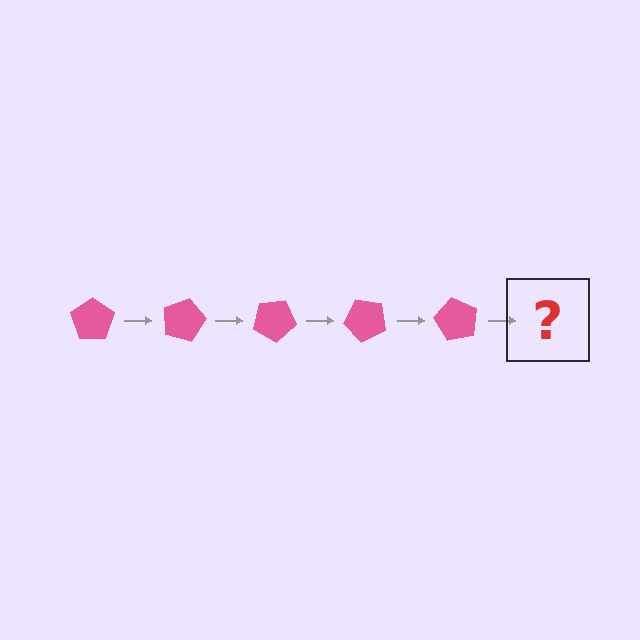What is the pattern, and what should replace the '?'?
The pattern is that the pentagon rotates 15 degrees each step. The '?' should be a pink pentagon rotated 75 degrees.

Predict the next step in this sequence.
The next step is a pink pentagon rotated 75 degrees.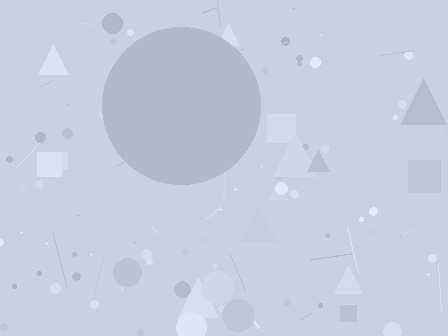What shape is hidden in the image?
A circle is hidden in the image.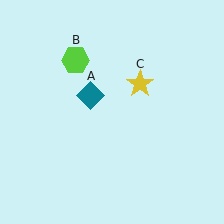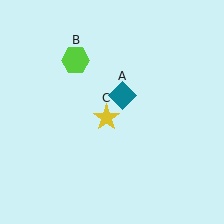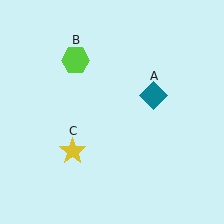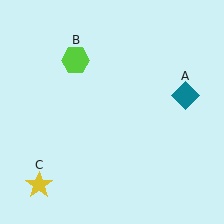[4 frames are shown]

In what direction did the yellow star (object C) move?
The yellow star (object C) moved down and to the left.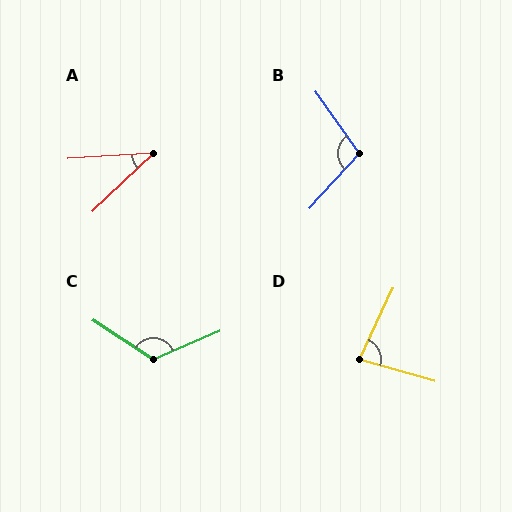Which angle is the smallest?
A, at approximately 40 degrees.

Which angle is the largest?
C, at approximately 123 degrees.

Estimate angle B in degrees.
Approximately 103 degrees.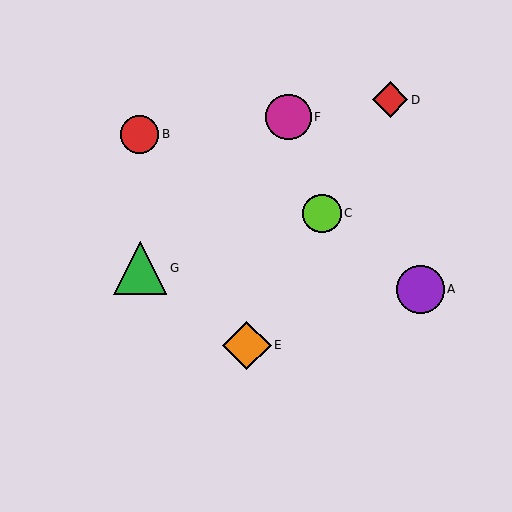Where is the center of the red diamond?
The center of the red diamond is at (390, 100).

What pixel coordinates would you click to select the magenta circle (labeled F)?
Click at (288, 117) to select the magenta circle F.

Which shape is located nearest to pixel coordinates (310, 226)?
The lime circle (labeled C) at (322, 213) is nearest to that location.